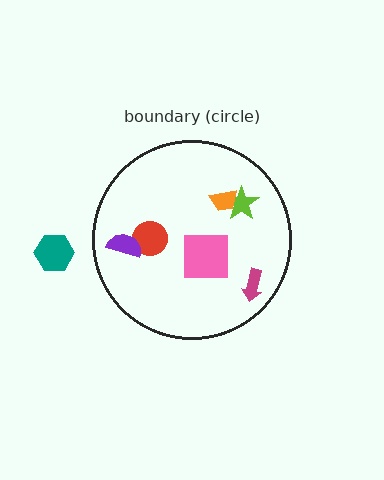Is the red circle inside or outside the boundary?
Inside.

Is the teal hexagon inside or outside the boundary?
Outside.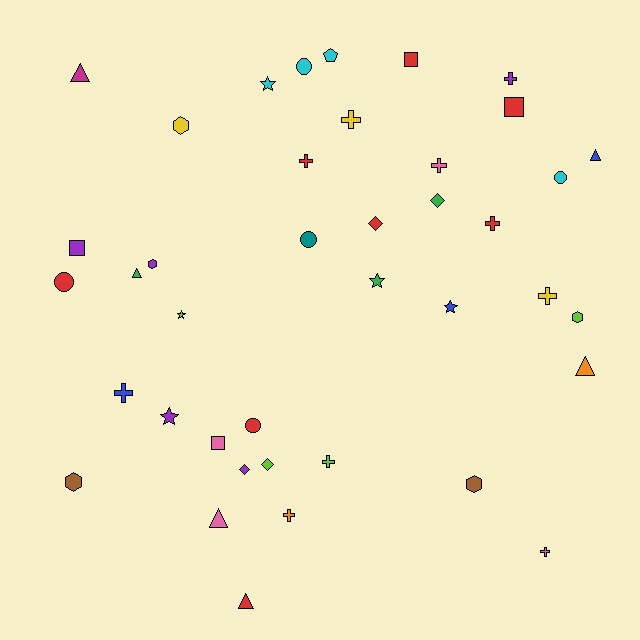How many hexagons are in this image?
There are 5 hexagons.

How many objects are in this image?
There are 40 objects.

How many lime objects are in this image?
There are 4 lime objects.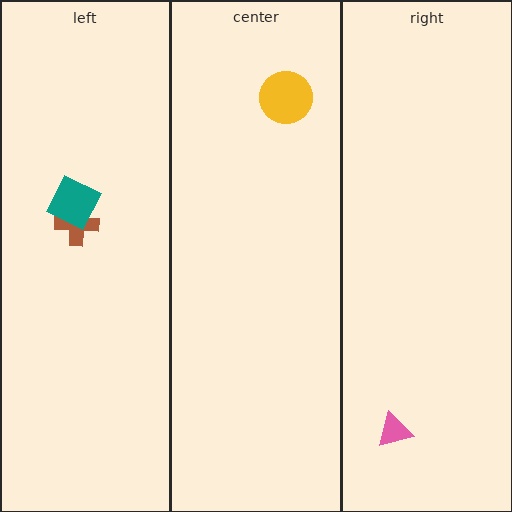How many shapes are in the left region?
2.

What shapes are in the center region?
The yellow circle.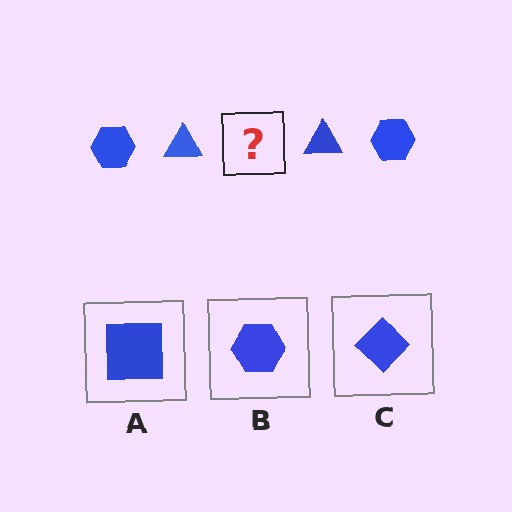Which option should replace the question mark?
Option B.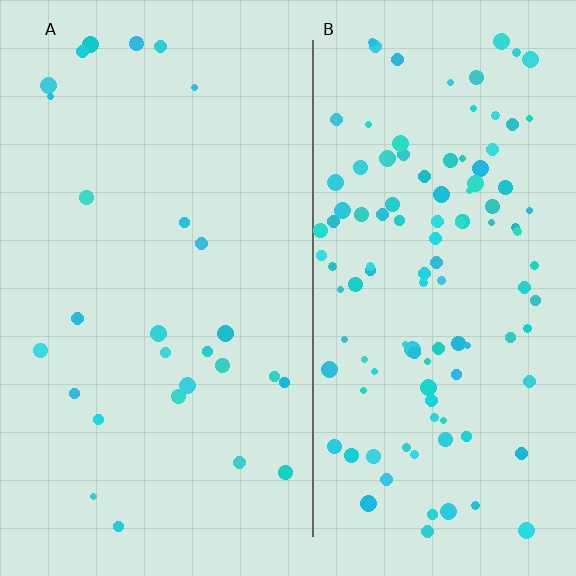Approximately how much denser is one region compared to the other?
Approximately 4.2× — region B over region A.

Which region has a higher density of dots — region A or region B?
B (the right).